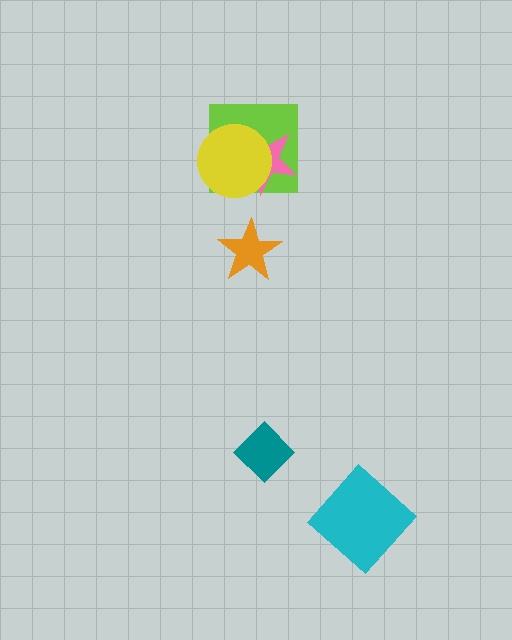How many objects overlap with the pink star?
2 objects overlap with the pink star.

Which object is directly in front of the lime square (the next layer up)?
The pink star is directly in front of the lime square.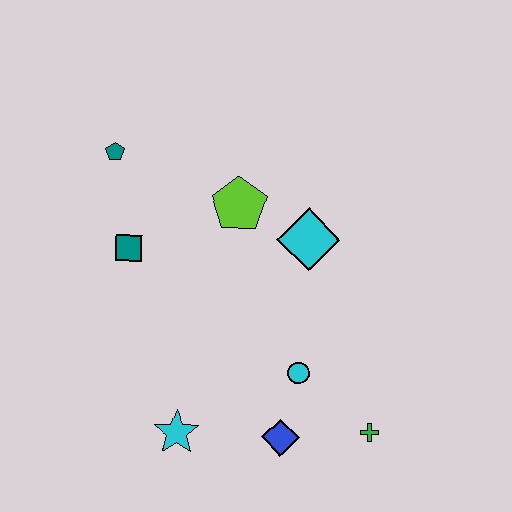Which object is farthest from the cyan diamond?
The cyan star is farthest from the cyan diamond.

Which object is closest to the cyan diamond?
The lime pentagon is closest to the cyan diamond.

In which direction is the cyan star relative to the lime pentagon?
The cyan star is below the lime pentagon.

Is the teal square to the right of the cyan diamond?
No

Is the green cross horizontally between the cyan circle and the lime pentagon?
No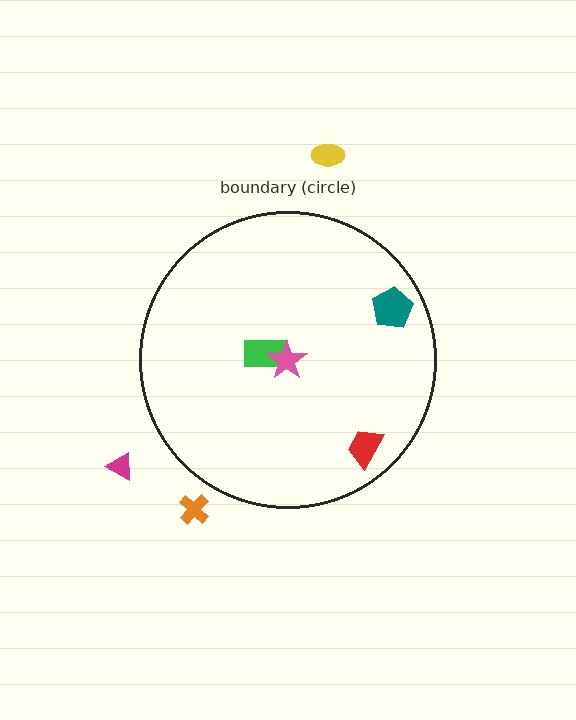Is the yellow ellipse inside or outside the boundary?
Outside.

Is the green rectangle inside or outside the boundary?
Inside.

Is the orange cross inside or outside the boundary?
Outside.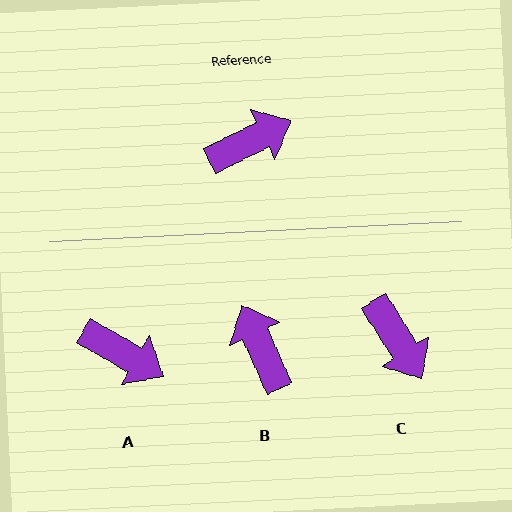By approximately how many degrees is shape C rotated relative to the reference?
Approximately 85 degrees clockwise.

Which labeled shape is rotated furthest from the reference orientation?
B, about 88 degrees away.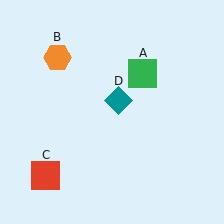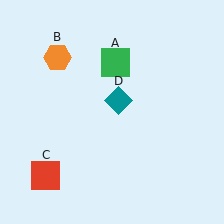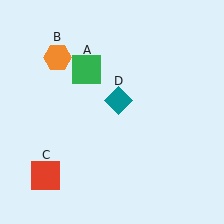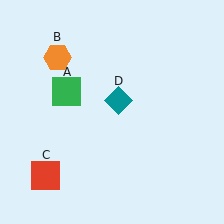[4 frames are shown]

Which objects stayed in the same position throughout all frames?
Orange hexagon (object B) and red square (object C) and teal diamond (object D) remained stationary.